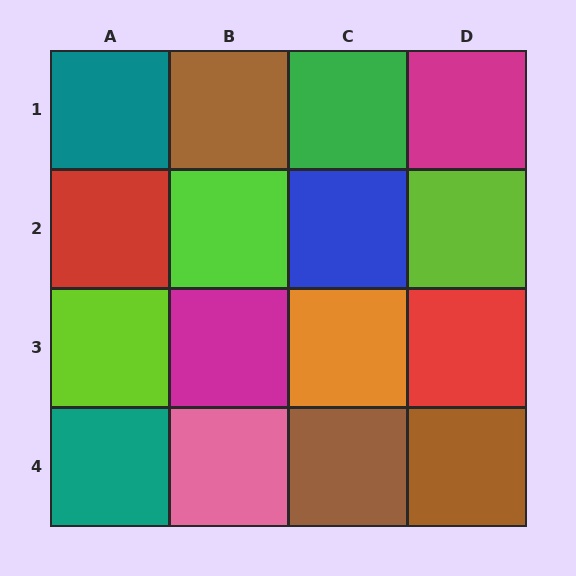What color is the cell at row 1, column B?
Brown.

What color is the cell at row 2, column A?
Red.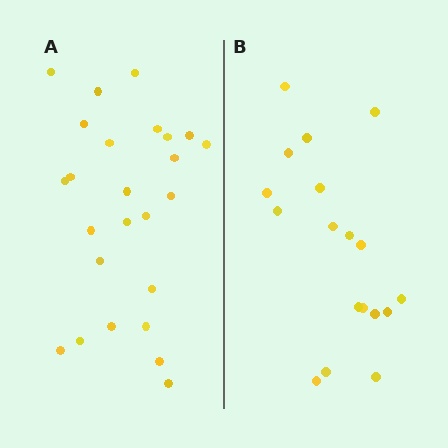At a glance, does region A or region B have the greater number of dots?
Region A (the left region) has more dots.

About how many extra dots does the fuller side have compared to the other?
Region A has roughly 8 or so more dots than region B.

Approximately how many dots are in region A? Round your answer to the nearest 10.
About 20 dots. (The exact count is 25, which rounds to 20.)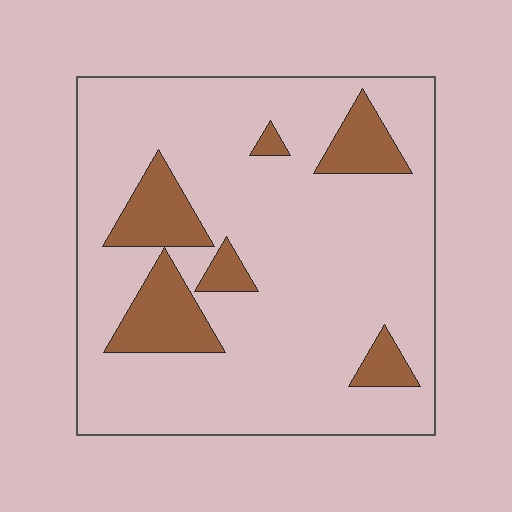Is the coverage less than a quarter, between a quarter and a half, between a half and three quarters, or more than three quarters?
Less than a quarter.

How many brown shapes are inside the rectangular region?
6.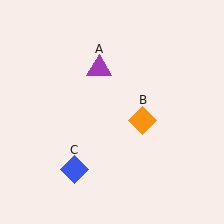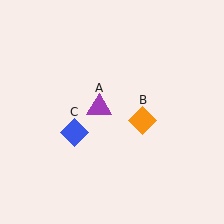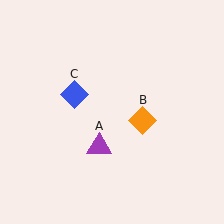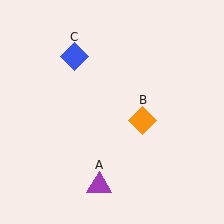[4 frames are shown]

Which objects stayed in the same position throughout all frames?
Orange diamond (object B) remained stationary.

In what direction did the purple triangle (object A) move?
The purple triangle (object A) moved down.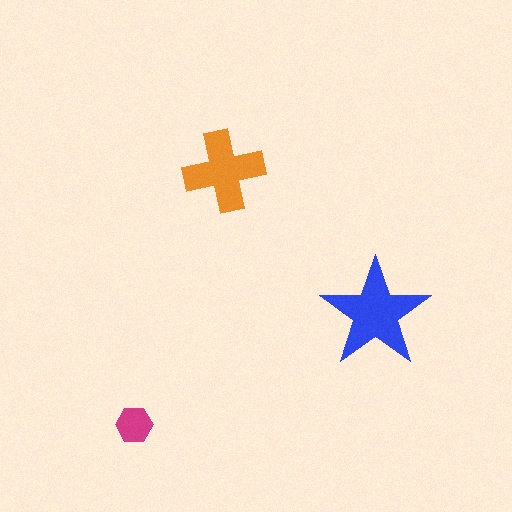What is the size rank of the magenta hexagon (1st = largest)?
3rd.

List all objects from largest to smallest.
The blue star, the orange cross, the magenta hexagon.